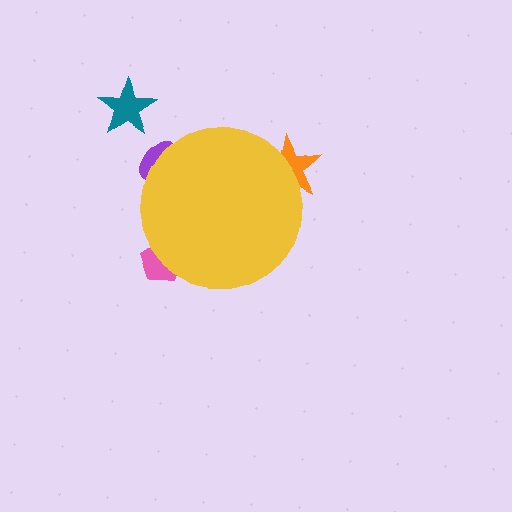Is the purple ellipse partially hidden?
Yes, the purple ellipse is partially hidden behind the yellow circle.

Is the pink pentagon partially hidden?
Yes, the pink pentagon is partially hidden behind the yellow circle.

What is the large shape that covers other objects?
A yellow circle.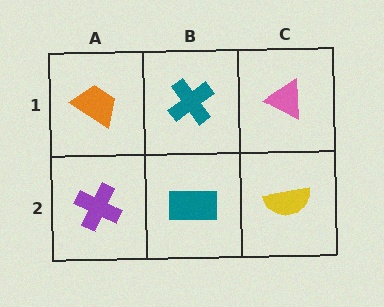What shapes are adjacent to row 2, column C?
A pink triangle (row 1, column C), a teal rectangle (row 2, column B).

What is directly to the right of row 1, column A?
A teal cross.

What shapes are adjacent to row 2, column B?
A teal cross (row 1, column B), a purple cross (row 2, column A), a yellow semicircle (row 2, column C).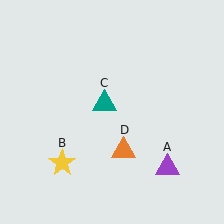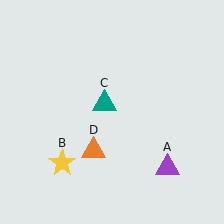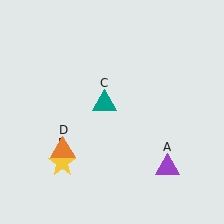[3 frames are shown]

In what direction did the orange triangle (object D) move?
The orange triangle (object D) moved left.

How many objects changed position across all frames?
1 object changed position: orange triangle (object D).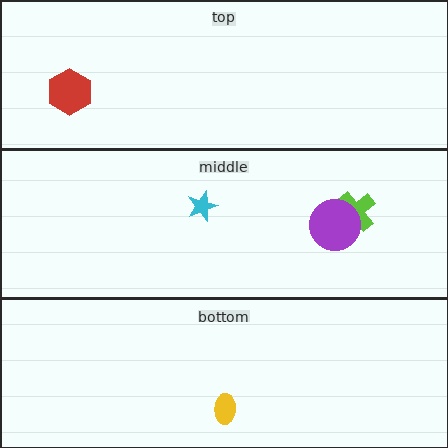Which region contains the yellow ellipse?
The bottom region.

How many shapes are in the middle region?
3.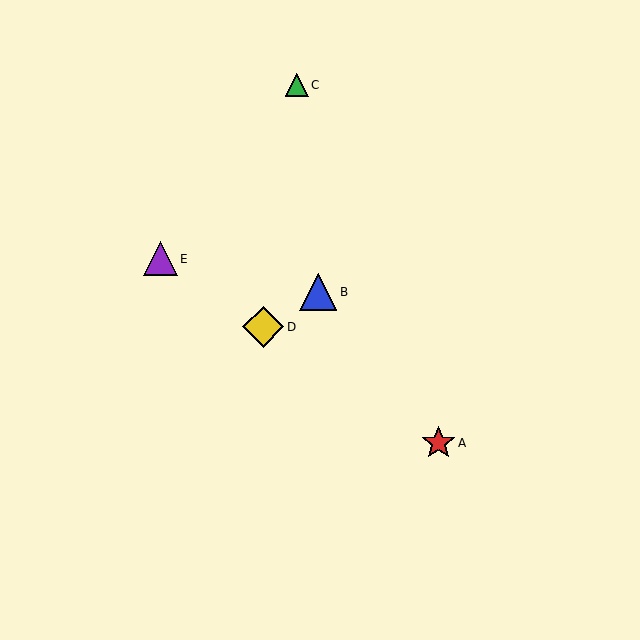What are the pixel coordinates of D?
Object D is at (263, 327).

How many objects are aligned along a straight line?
3 objects (A, D, E) are aligned along a straight line.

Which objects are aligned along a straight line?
Objects A, D, E are aligned along a straight line.